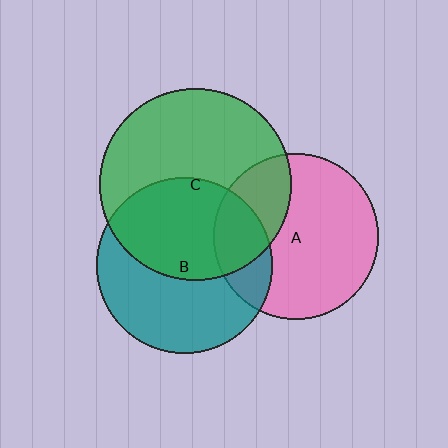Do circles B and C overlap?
Yes.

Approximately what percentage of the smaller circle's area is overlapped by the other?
Approximately 50%.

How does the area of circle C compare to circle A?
Approximately 1.4 times.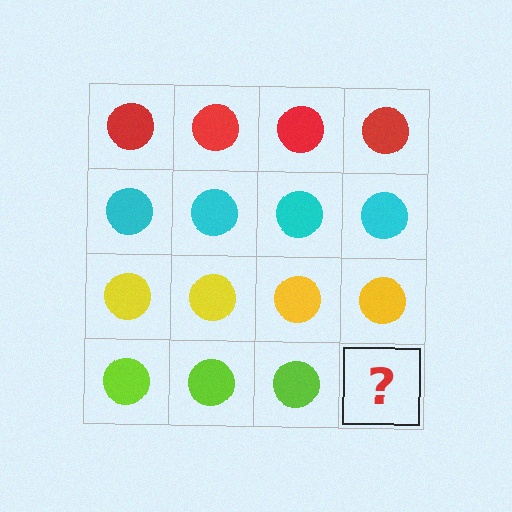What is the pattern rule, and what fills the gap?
The rule is that each row has a consistent color. The gap should be filled with a lime circle.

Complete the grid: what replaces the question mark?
The question mark should be replaced with a lime circle.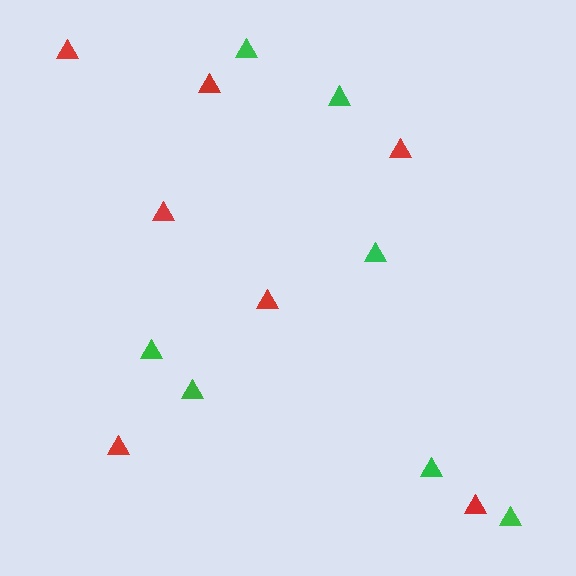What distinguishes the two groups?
There are 2 groups: one group of green triangles (7) and one group of red triangles (7).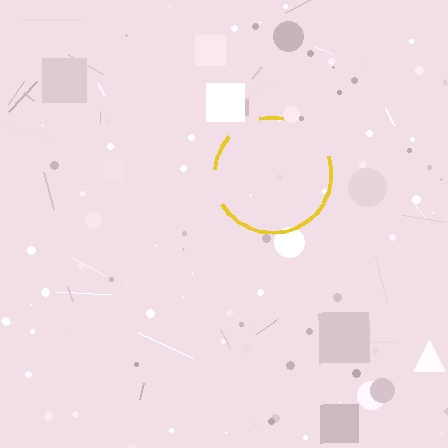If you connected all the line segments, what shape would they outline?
They would outline a circle.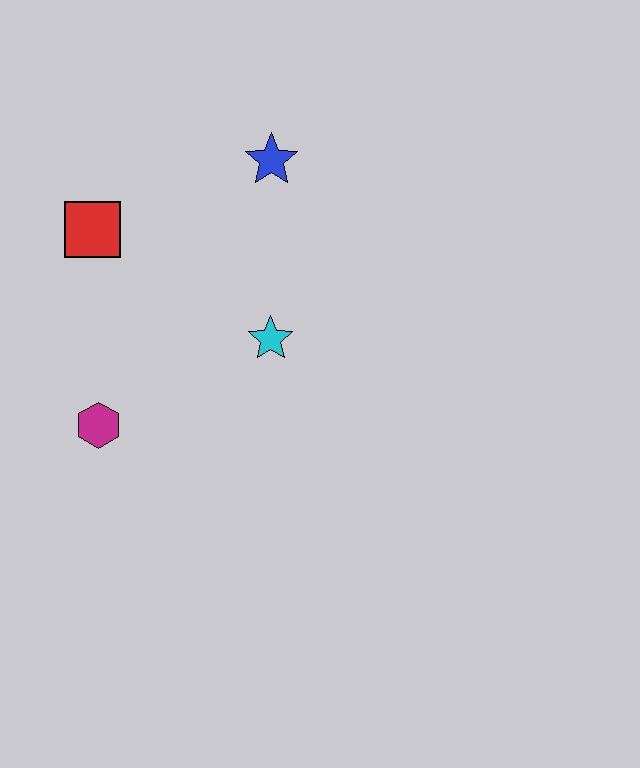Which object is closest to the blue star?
The cyan star is closest to the blue star.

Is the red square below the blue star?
Yes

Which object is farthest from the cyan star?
The red square is farthest from the cyan star.